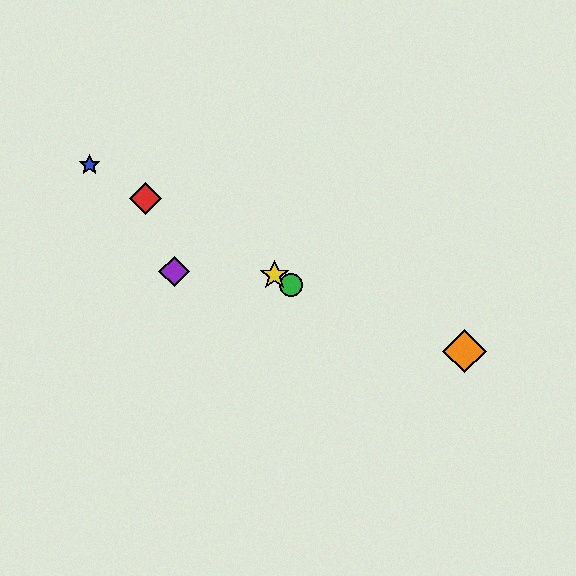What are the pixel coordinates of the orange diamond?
The orange diamond is at (465, 351).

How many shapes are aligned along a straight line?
4 shapes (the red diamond, the blue star, the green circle, the yellow star) are aligned along a straight line.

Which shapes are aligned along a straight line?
The red diamond, the blue star, the green circle, the yellow star are aligned along a straight line.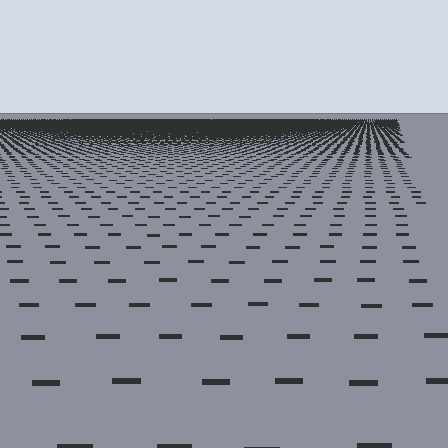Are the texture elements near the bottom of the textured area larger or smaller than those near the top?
Larger. Near the bottom, elements are closer to the viewer and appear at a bigger on-screen size.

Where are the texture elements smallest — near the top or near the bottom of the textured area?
Near the top.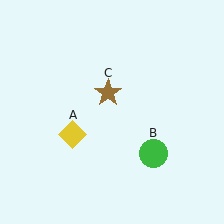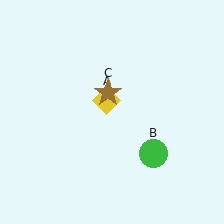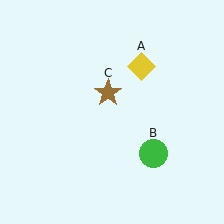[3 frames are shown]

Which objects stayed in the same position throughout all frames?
Green circle (object B) and brown star (object C) remained stationary.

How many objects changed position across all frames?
1 object changed position: yellow diamond (object A).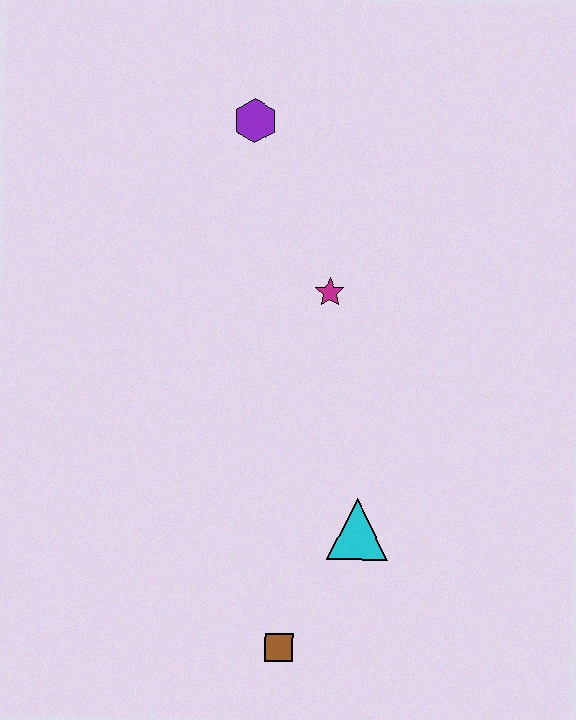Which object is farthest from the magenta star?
The brown square is farthest from the magenta star.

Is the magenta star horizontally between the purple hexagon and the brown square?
No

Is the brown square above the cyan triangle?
No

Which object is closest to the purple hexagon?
The magenta star is closest to the purple hexagon.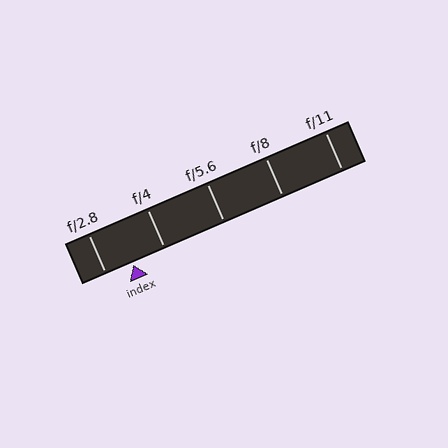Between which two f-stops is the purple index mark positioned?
The index mark is between f/2.8 and f/4.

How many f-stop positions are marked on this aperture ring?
There are 5 f-stop positions marked.